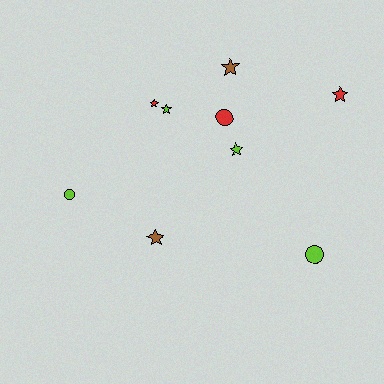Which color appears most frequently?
Lime, with 4 objects.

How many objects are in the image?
There are 9 objects.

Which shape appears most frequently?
Star, with 6 objects.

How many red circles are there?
There is 1 red circle.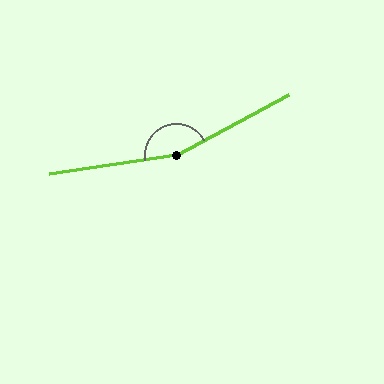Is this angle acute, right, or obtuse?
It is obtuse.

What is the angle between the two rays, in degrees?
Approximately 160 degrees.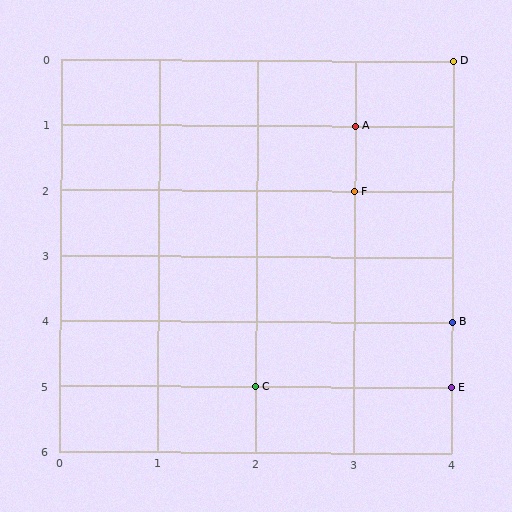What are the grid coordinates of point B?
Point B is at grid coordinates (4, 4).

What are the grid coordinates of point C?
Point C is at grid coordinates (2, 5).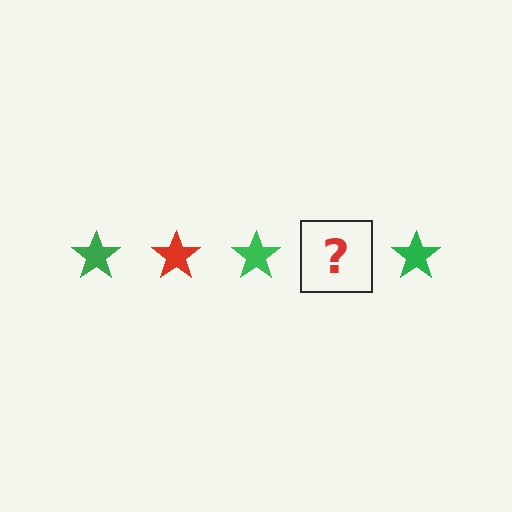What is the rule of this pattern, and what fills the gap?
The rule is that the pattern cycles through green, red stars. The gap should be filled with a red star.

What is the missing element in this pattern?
The missing element is a red star.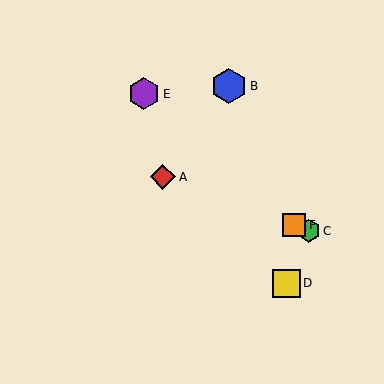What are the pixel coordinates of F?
Object F is at (294, 225).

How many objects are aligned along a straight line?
3 objects (A, C, F) are aligned along a straight line.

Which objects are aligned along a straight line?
Objects A, C, F are aligned along a straight line.